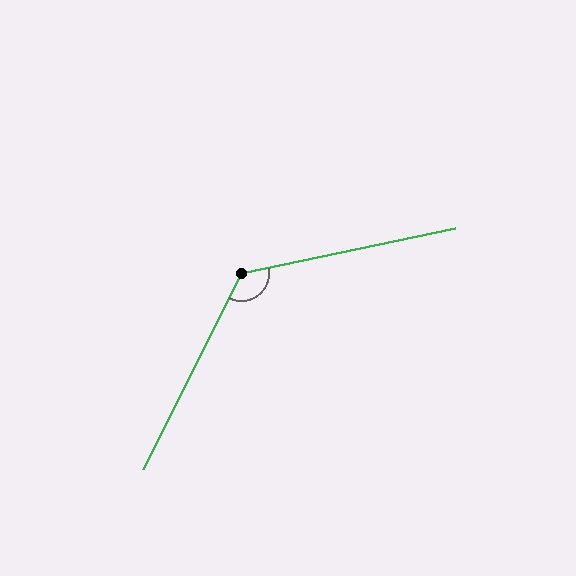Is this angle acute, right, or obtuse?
It is obtuse.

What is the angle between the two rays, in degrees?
Approximately 128 degrees.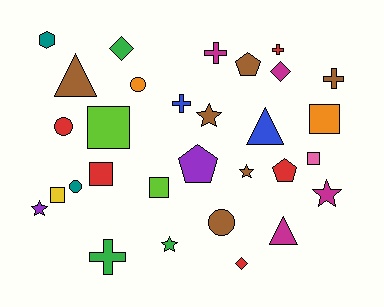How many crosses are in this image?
There are 5 crosses.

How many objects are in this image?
There are 30 objects.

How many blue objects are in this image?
There are 2 blue objects.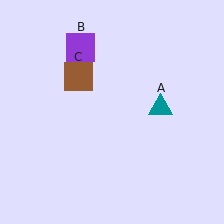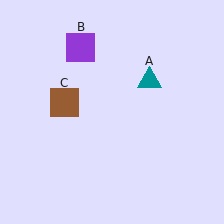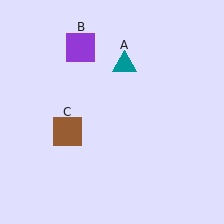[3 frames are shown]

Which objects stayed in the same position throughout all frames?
Purple square (object B) remained stationary.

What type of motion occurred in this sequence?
The teal triangle (object A), brown square (object C) rotated counterclockwise around the center of the scene.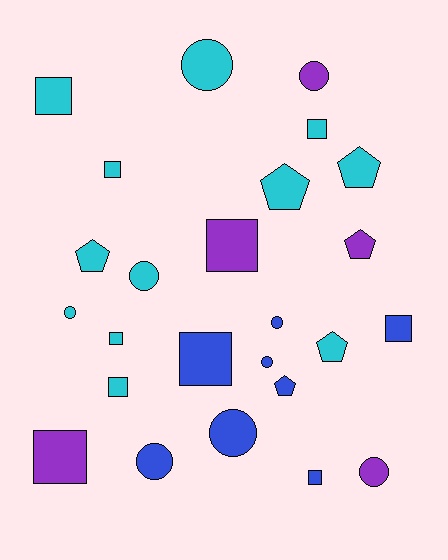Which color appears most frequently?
Cyan, with 12 objects.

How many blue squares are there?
There are 3 blue squares.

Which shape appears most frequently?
Square, with 10 objects.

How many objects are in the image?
There are 25 objects.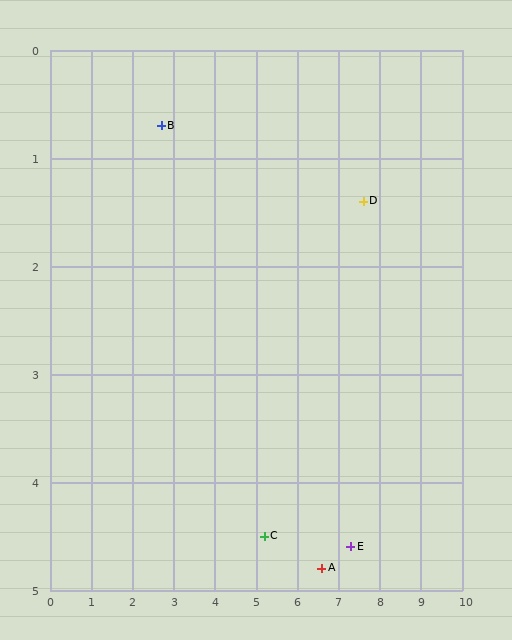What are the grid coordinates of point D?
Point D is at approximately (7.6, 1.4).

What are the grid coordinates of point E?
Point E is at approximately (7.3, 4.6).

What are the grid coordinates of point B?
Point B is at approximately (2.7, 0.7).